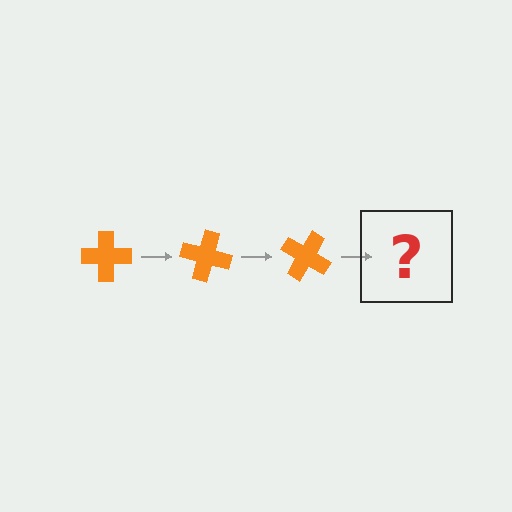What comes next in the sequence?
The next element should be an orange cross rotated 45 degrees.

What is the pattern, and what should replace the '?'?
The pattern is that the cross rotates 15 degrees each step. The '?' should be an orange cross rotated 45 degrees.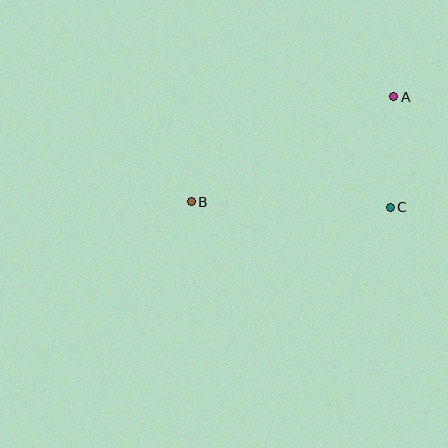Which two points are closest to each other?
Points A and C are closest to each other.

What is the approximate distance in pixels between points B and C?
The distance between B and C is approximately 199 pixels.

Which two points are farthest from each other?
Points A and B are farthest from each other.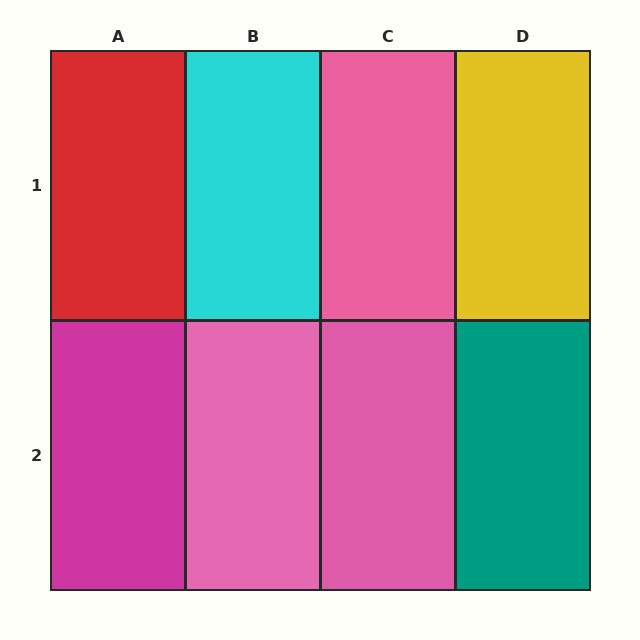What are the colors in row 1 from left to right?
Red, cyan, pink, yellow.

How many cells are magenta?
1 cell is magenta.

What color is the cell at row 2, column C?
Pink.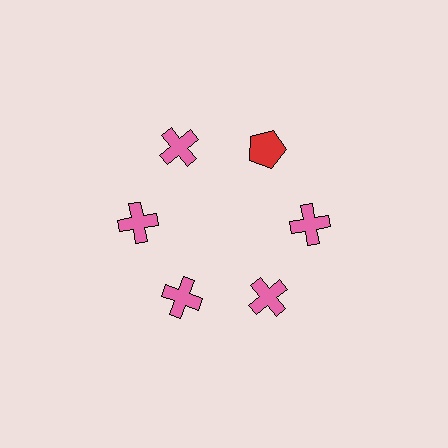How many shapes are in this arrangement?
There are 6 shapes arranged in a ring pattern.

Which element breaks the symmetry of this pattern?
The red pentagon at roughly the 1 o'clock position breaks the symmetry. All other shapes are pink crosses.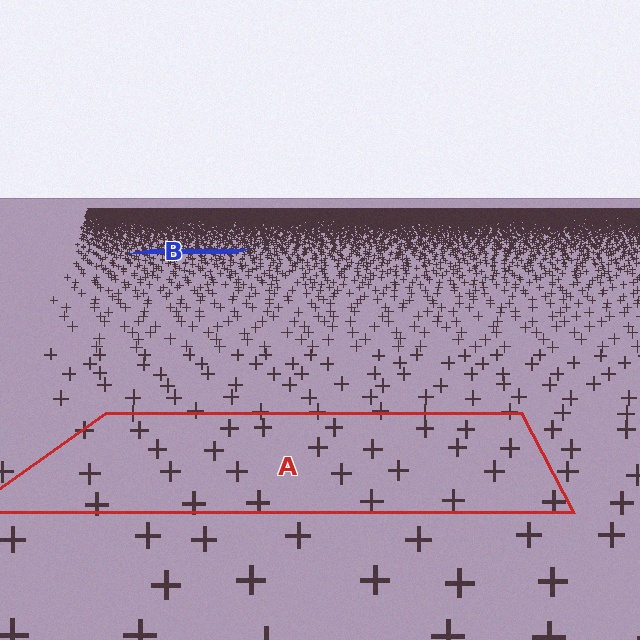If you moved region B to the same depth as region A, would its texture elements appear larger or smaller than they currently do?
They would appear larger. At a closer depth, the same texture elements are projected at a bigger on-screen size.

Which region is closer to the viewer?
Region A is closer. The texture elements there are larger and more spread out.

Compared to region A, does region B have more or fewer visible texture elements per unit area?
Region B has more texture elements per unit area — they are packed more densely because it is farther away.